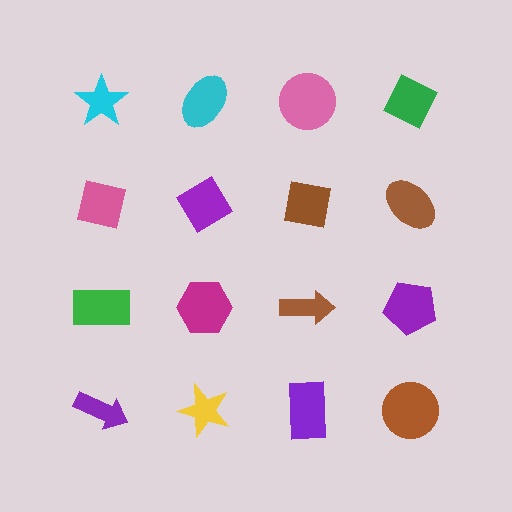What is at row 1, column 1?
A cyan star.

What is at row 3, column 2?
A magenta hexagon.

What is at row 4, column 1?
A purple arrow.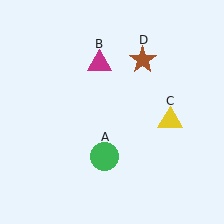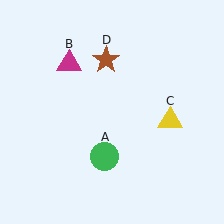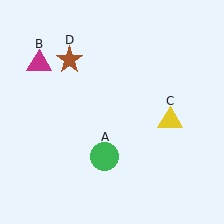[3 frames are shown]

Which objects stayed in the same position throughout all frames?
Green circle (object A) and yellow triangle (object C) remained stationary.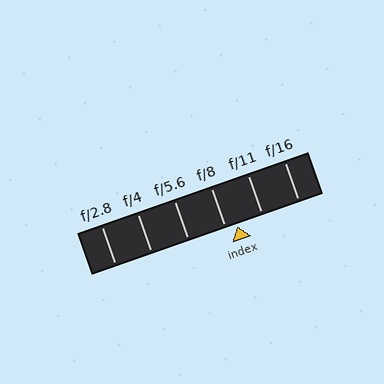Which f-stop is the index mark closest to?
The index mark is closest to f/8.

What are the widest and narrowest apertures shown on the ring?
The widest aperture shown is f/2.8 and the narrowest is f/16.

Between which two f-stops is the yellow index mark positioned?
The index mark is between f/8 and f/11.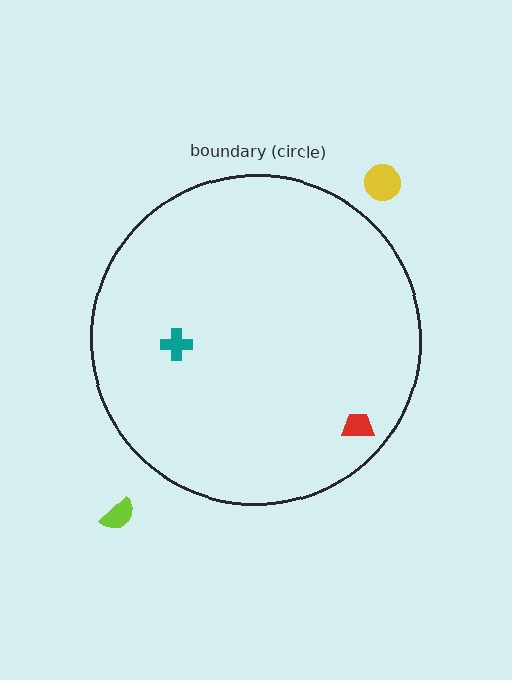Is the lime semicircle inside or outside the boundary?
Outside.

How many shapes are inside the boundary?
2 inside, 2 outside.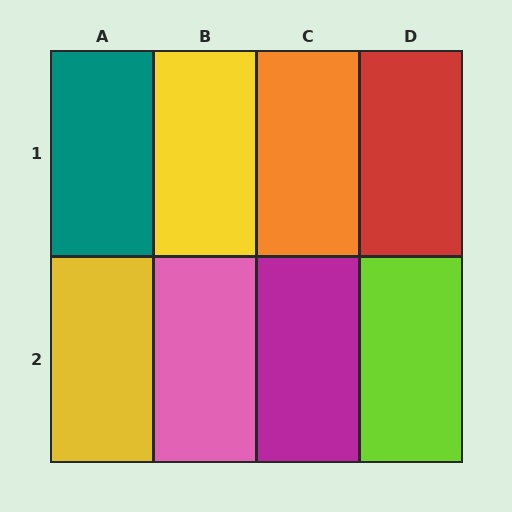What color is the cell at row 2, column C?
Magenta.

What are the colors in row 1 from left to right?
Teal, yellow, orange, red.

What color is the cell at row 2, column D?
Lime.